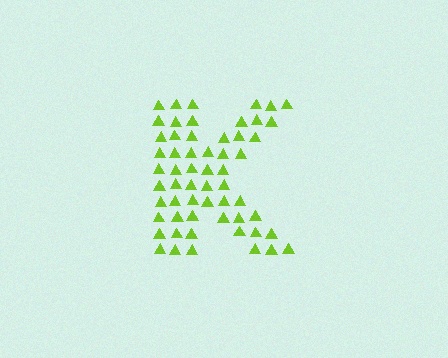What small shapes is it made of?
It is made of small triangles.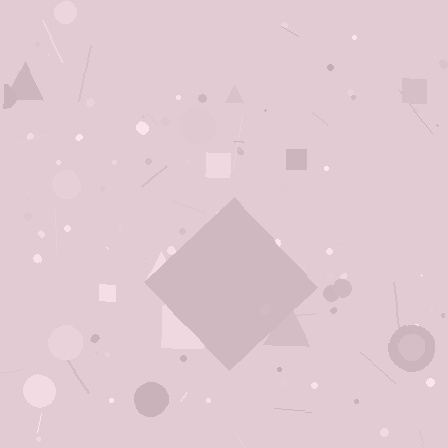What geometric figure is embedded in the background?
A diamond is embedded in the background.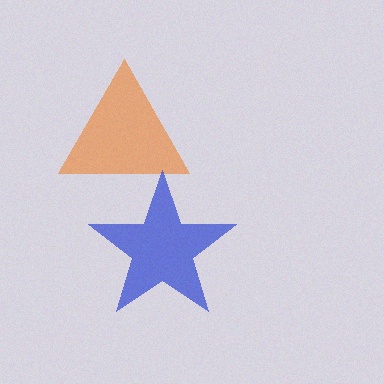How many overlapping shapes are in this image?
There are 2 overlapping shapes in the image.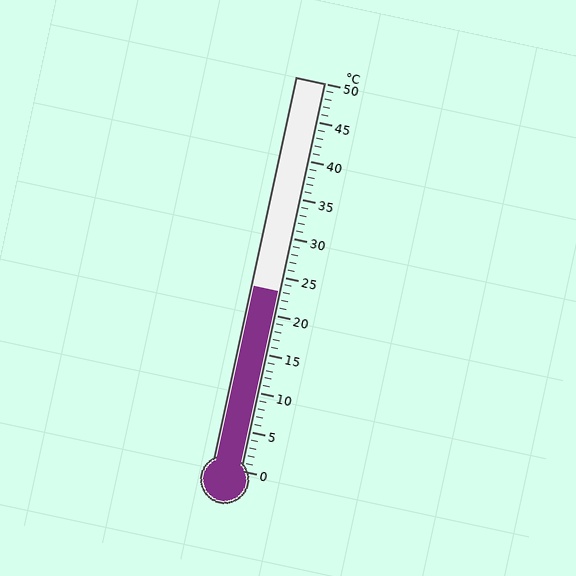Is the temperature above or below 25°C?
The temperature is below 25°C.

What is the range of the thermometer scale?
The thermometer scale ranges from 0°C to 50°C.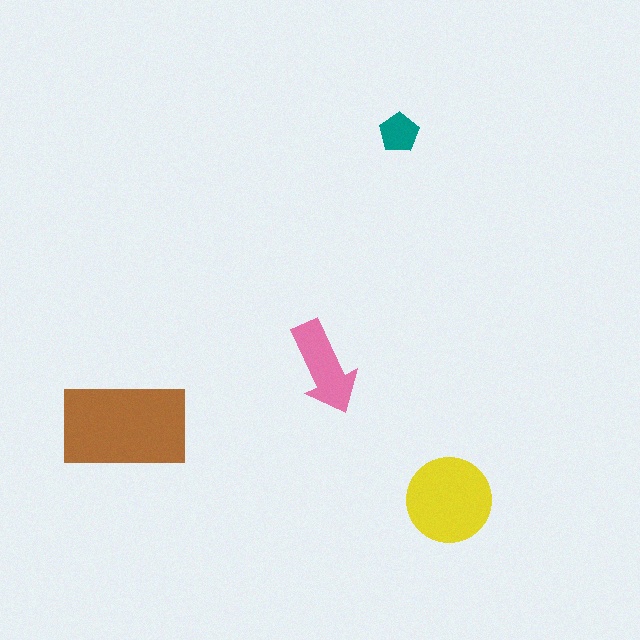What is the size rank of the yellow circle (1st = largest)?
2nd.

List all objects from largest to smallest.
The brown rectangle, the yellow circle, the pink arrow, the teal pentagon.